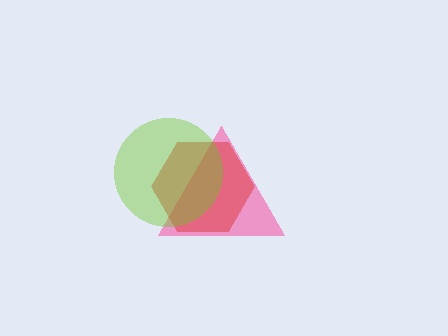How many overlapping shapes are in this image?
There are 3 overlapping shapes in the image.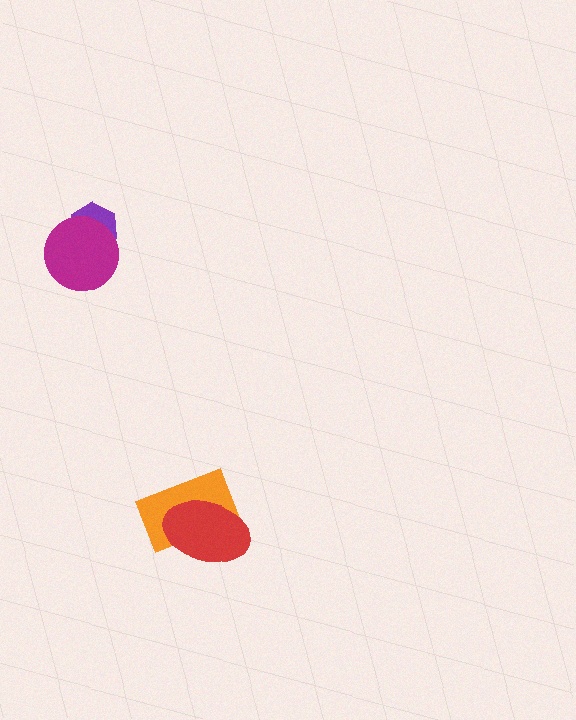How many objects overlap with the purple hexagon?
1 object overlaps with the purple hexagon.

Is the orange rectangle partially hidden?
Yes, it is partially covered by another shape.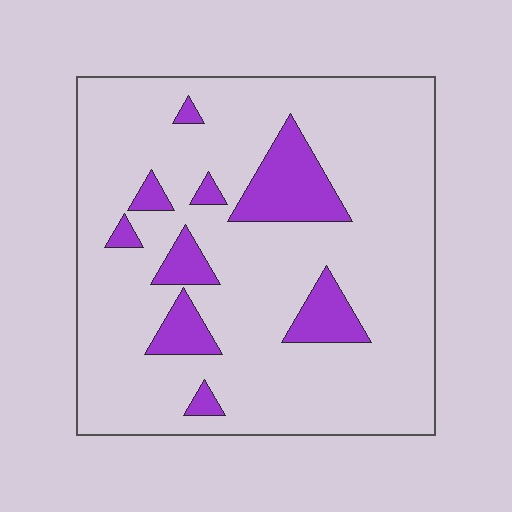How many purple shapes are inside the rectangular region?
9.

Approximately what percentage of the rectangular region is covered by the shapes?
Approximately 15%.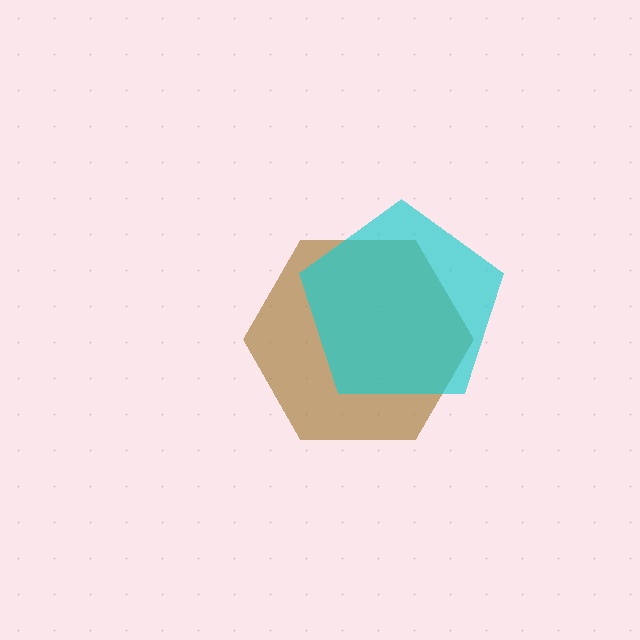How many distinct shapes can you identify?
There are 2 distinct shapes: a brown hexagon, a cyan pentagon.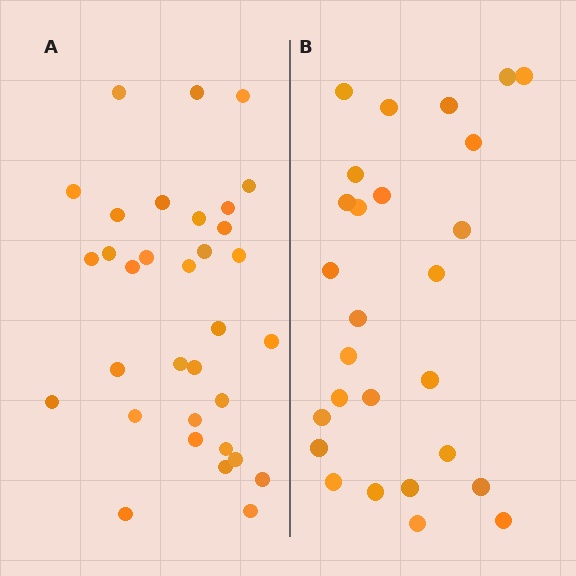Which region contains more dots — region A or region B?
Region A (the left region) has more dots.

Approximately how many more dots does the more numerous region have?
Region A has about 6 more dots than region B.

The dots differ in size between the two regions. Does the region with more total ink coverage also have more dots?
No. Region B has more total ink coverage because its dots are larger, but region A actually contains more individual dots. Total area can be misleading — the number of items is what matters here.